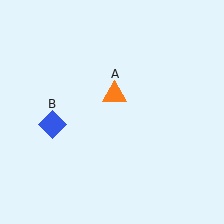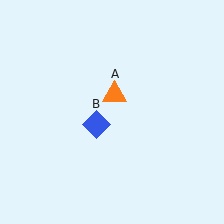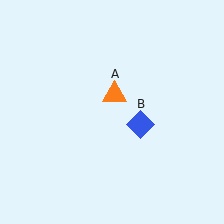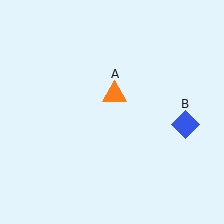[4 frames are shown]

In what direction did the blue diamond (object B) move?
The blue diamond (object B) moved right.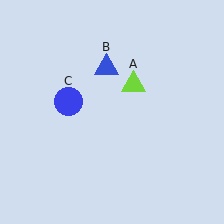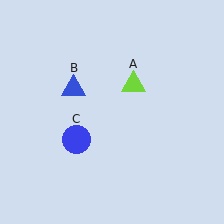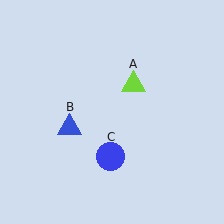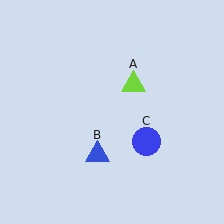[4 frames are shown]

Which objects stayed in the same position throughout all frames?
Lime triangle (object A) remained stationary.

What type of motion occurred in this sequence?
The blue triangle (object B), blue circle (object C) rotated counterclockwise around the center of the scene.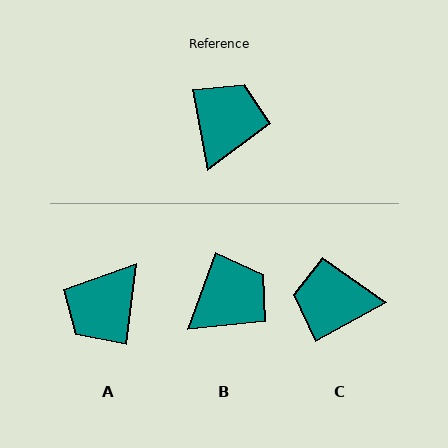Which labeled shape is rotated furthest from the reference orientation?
A, about 163 degrees away.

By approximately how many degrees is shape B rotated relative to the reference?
Approximately 31 degrees clockwise.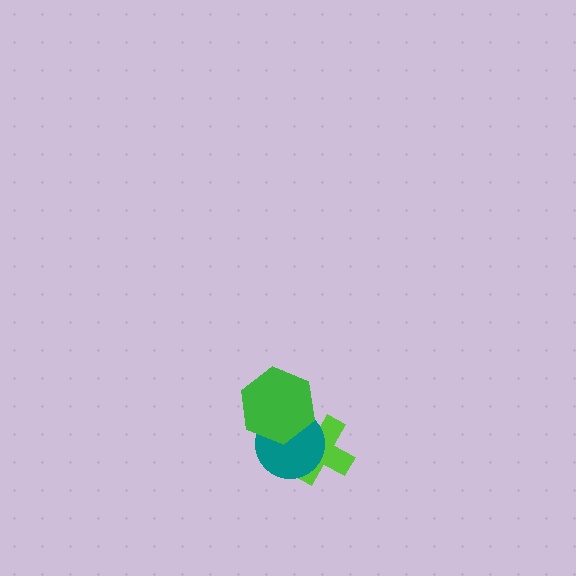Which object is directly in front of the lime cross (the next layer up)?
The teal circle is directly in front of the lime cross.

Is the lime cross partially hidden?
Yes, it is partially covered by another shape.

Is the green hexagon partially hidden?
No, no other shape covers it.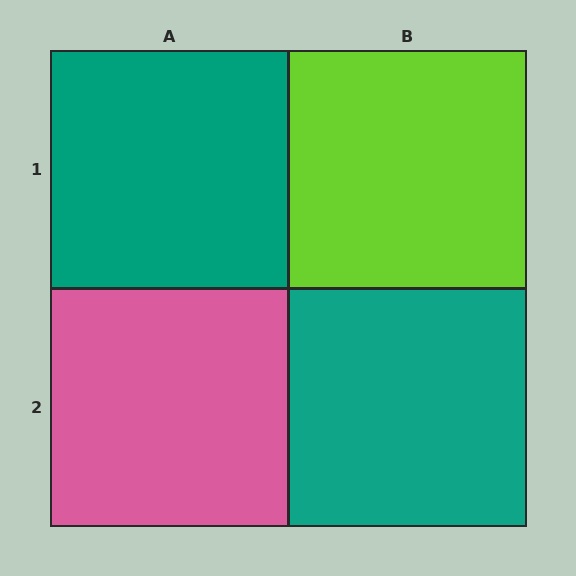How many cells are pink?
1 cell is pink.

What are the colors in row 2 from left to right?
Pink, teal.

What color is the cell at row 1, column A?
Teal.